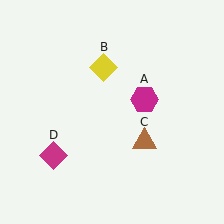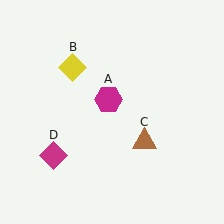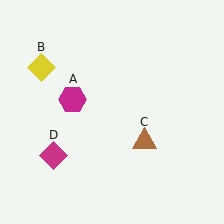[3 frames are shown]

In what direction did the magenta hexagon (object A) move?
The magenta hexagon (object A) moved left.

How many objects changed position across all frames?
2 objects changed position: magenta hexagon (object A), yellow diamond (object B).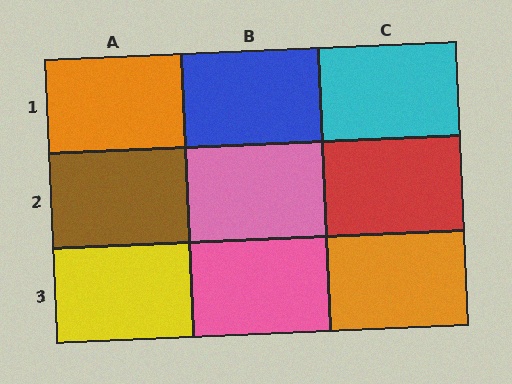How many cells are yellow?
1 cell is yellow.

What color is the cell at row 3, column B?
Pink.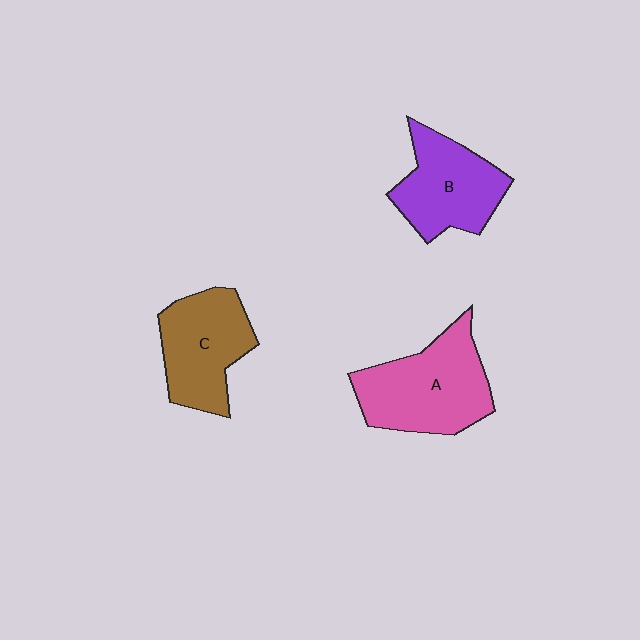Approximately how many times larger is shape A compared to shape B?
Approximately 1.2 times.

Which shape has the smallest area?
Shape B (purple).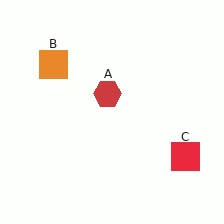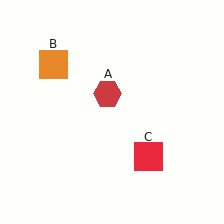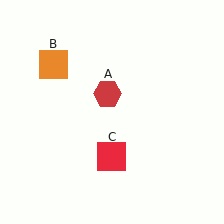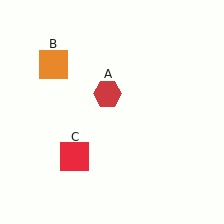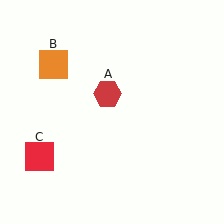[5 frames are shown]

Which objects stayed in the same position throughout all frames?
Red hexagon (object A) and orange square (object B) remained stationary.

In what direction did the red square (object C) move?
The red square (object C) moved left.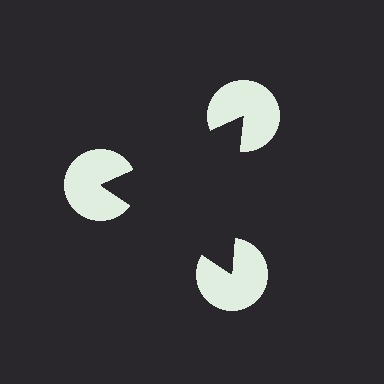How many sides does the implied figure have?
3 sides.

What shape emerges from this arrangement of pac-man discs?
An illusory triangle — its edges are inferred from the aligned wedge cuts in the pac-man discs, not physically drawn.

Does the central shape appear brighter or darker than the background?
It typically appears slightly darker than the background, even though no actual brightness change is drawn.